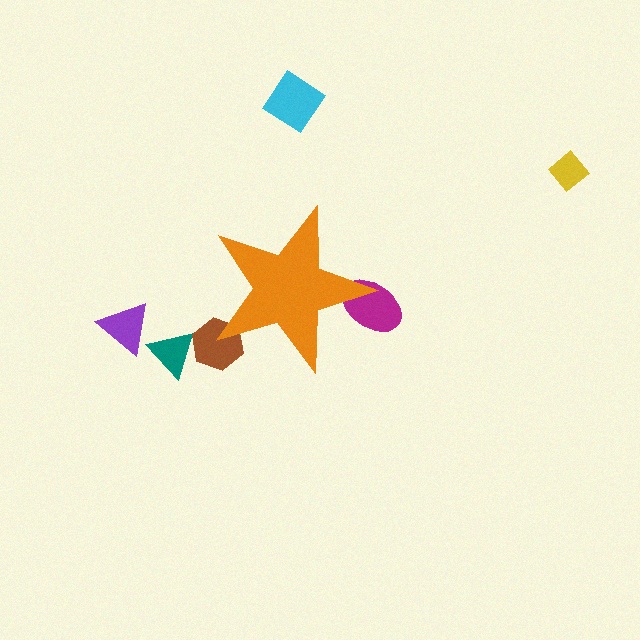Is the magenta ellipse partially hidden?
Yes, the magenta ellipse is partially hidden behind the orange star.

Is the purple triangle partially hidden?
No, the purple triangle is fully visible.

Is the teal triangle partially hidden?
No, the teal triangle is fully visible.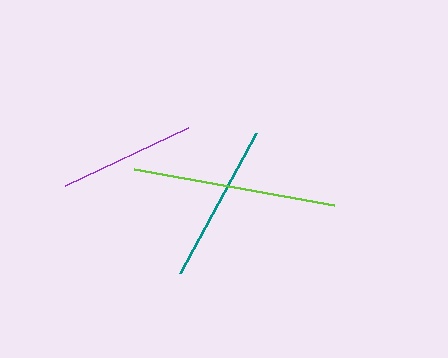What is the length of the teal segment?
The teal segment is approximately 159 pixels long.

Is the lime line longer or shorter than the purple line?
The lime line is longer than the purple line.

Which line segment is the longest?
The lime line is the longest at approximately 203 pixels.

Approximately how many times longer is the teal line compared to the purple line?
The teal line is approximately 1.2 times the length of the purple line.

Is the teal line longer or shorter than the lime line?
The lime line is longer than the teal line.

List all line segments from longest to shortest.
From longest to shortest: lime, teal, purple.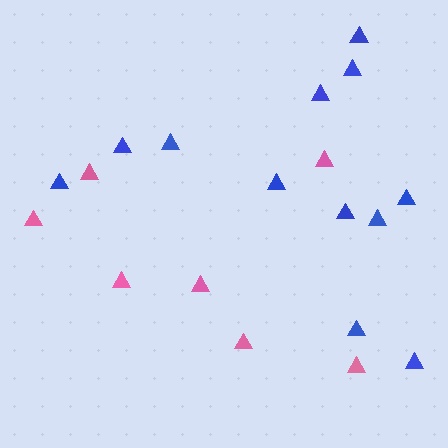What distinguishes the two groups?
There are 2 groups: one group of pink triangles (7) and one group of blue triangles (12).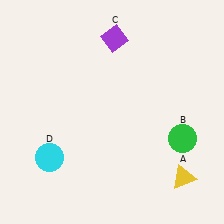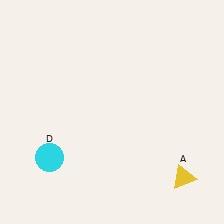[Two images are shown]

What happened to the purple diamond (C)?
The purple diamond (C) was removed in Image 2. It was in the top-right area of Image 1.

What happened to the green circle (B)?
The green circle (B) was removed in Image 2. It was in the bottom-right area of Image 1.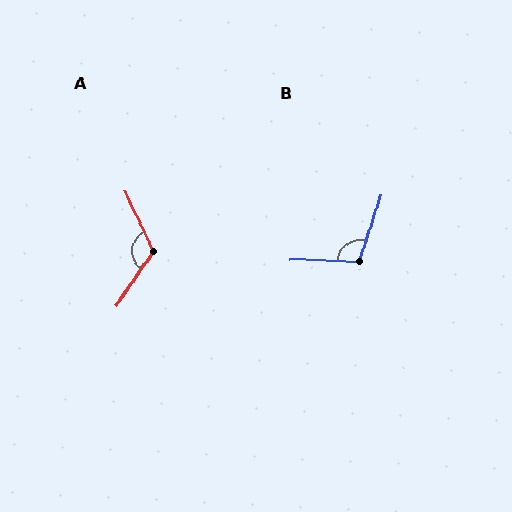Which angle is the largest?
A, at approximately 120 degrees.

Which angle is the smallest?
B, at approximately 106 degrees.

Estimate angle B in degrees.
Approximately 106 degrees.